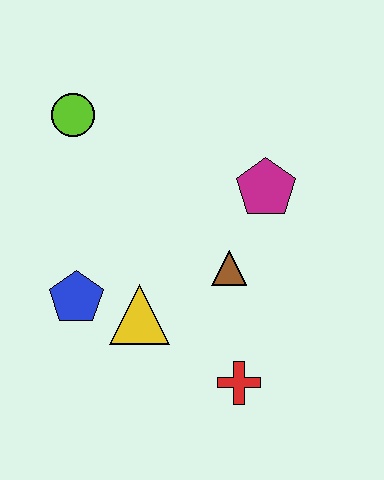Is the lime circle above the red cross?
Yes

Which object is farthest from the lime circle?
The red cross is farthest from the lime circle.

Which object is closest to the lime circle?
The blue pentagon is closest to the lime circle.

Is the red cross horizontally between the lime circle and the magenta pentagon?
Yes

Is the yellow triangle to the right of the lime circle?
Yes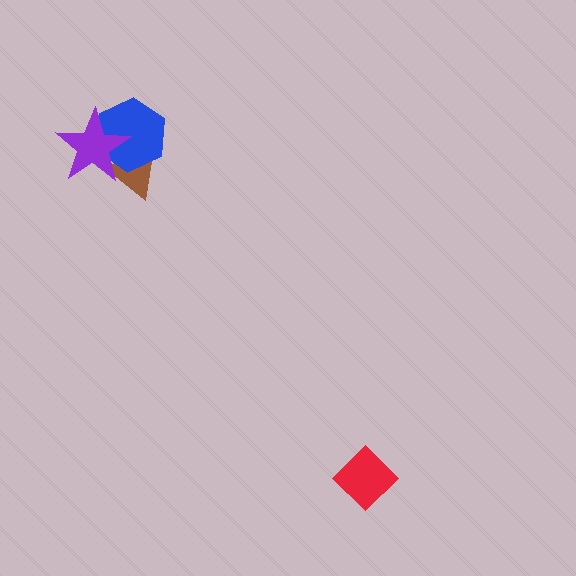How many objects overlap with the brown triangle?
2 objects overlap with the brown triangle.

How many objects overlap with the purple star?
2 objects overlap with the purple star.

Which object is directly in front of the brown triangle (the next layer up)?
The blue hexagon is directly in front of the brown triangle.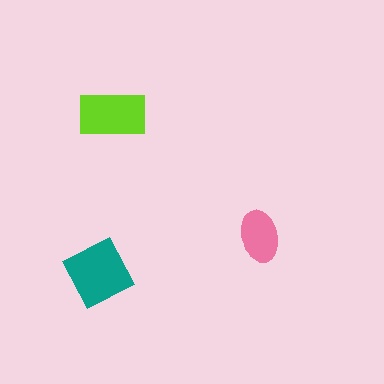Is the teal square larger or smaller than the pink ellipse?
Larger.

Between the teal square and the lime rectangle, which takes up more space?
The teal square.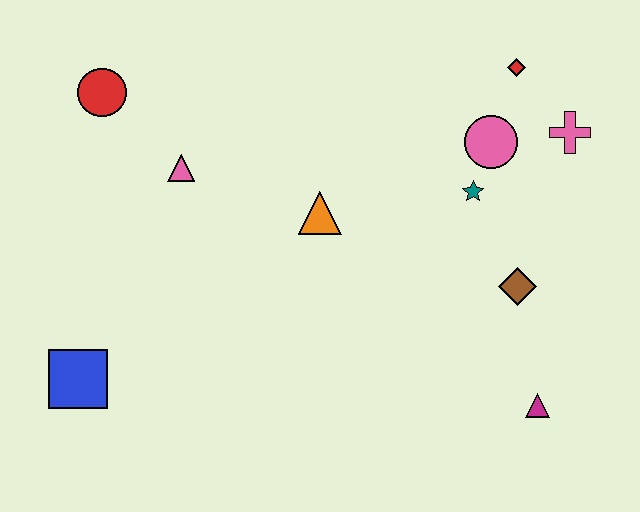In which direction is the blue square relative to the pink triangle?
The blue square is below the pink triangle.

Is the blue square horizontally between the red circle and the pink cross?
No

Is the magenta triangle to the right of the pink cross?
No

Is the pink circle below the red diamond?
Yes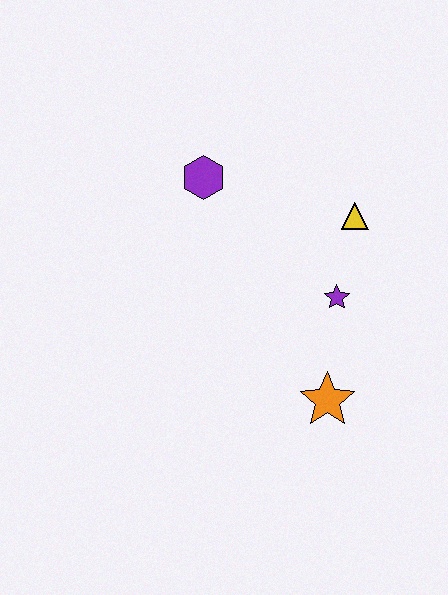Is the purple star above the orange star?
Yes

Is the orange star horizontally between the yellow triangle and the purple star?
No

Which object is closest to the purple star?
The yellow triangle is closest to the purple star.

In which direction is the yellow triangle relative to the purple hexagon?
The yellow triangle is to the right of the purple hexagon.